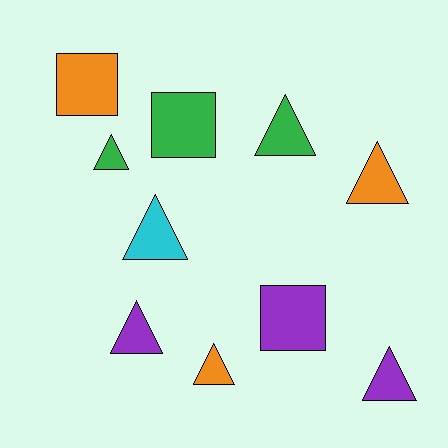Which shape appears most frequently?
Triangle, with 7 objects.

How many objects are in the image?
There are 10 objects.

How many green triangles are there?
There are 2 green triangles.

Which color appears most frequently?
Orange, with 3 objects.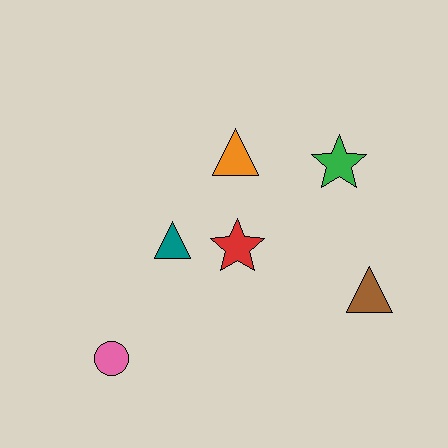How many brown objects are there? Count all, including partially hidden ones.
There is 1 brown object.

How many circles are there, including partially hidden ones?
There is 1 circle.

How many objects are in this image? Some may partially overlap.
There are 6 objects.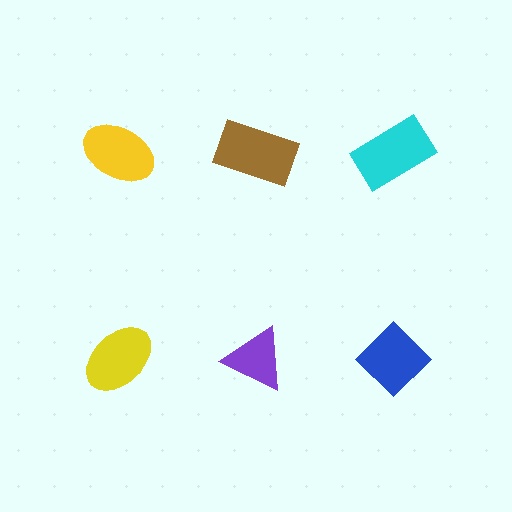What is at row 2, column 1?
A yellow ellipse.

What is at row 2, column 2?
A purple triangle.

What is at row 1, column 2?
A brown rectangle.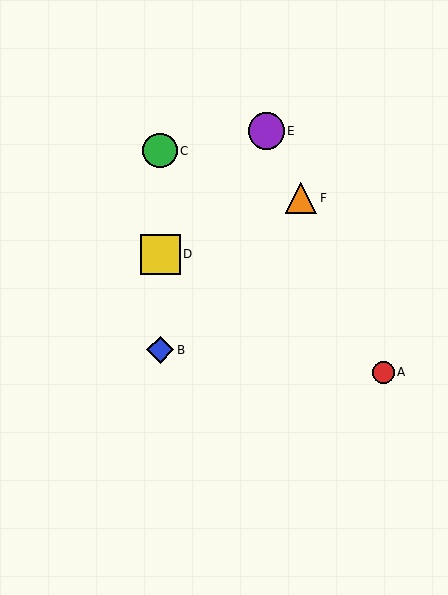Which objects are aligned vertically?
Objects B, C, D are aligned vertically.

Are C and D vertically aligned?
Yes, both are at x≈160.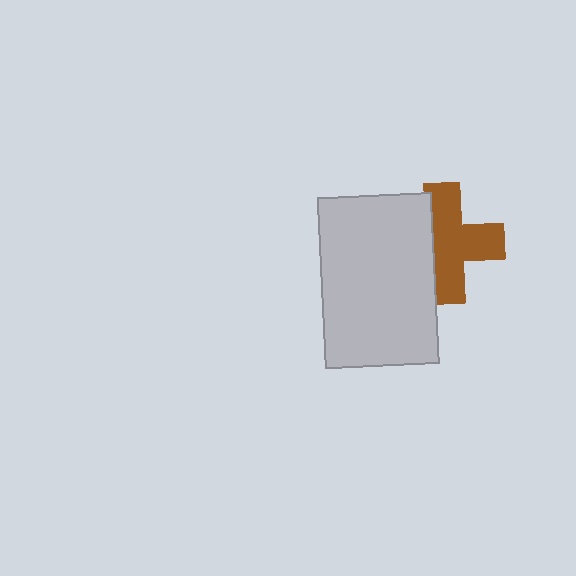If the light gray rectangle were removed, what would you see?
You would see the complete brown cross.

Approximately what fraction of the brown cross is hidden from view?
Roughly 31% of the brown cross is hidden behind the light gray rectangle.